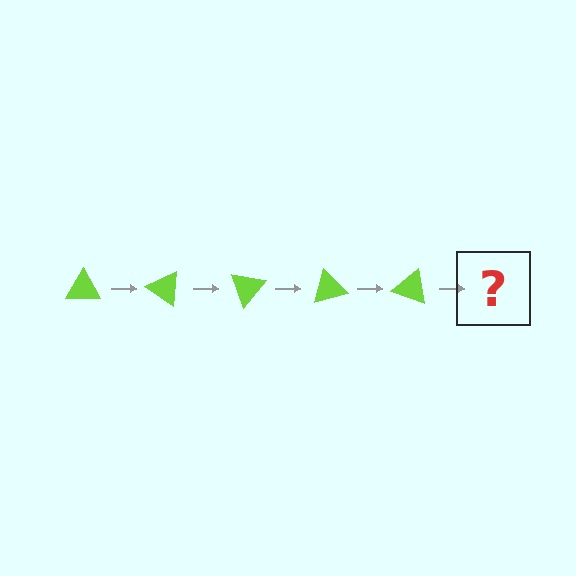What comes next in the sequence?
The next element should be a lime triangle rotated 175 degrees.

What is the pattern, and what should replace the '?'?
The pattern is that the triangle rotates 35 degrees each step. The '?' should be a lime triangle rotated 175 degrees.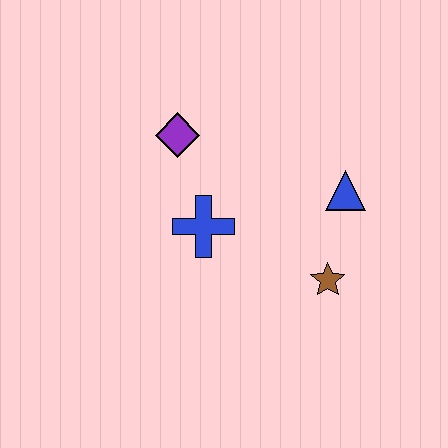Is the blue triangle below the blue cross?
No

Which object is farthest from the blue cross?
The blue triangle is farthest from the blue cross.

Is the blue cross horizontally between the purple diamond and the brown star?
Yes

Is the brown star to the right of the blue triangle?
No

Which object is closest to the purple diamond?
The blue cross is closest to the purple diamond.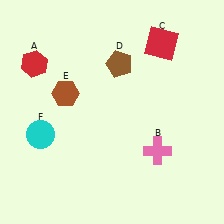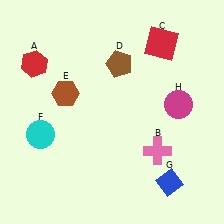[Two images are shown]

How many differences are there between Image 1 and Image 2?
There are 2 differences between the two images.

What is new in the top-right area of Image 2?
A magenta circle (H) was added in the top-right area of Image 2.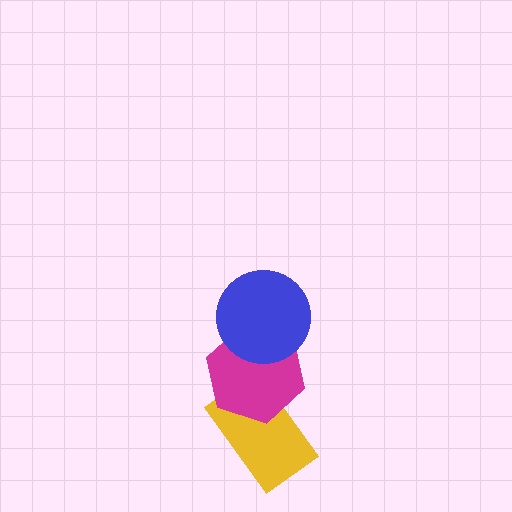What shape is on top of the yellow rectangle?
The magenta hexagon is on top of the yellow rectangle.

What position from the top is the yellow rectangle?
The yellow rectangle is 3rd from the top.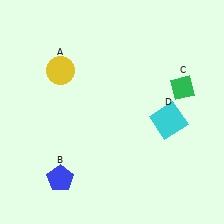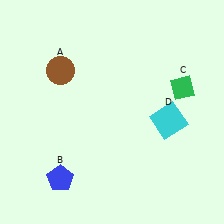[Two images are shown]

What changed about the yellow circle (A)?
In Image 1, A is yellow. In Image 2, it changed to brown.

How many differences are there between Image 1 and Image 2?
There is 1 difference between the two images.